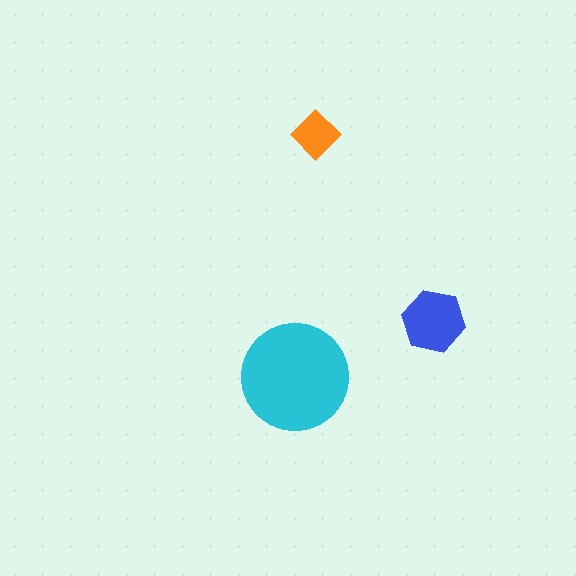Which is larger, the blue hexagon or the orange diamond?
The blue hexagon.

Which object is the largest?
The cyan circle.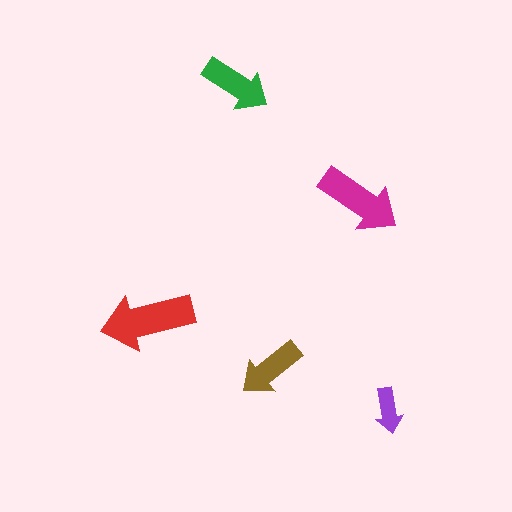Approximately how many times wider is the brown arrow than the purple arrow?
About 1.5 times wider.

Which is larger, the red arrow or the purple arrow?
The red one.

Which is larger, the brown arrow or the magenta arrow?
The magenta one.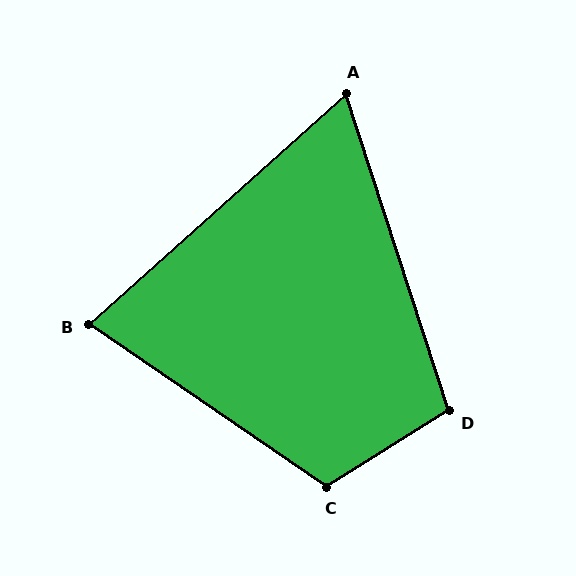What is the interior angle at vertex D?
Approximately 104 degrees (obtuse).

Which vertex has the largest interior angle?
C, at approximately 114 degrees.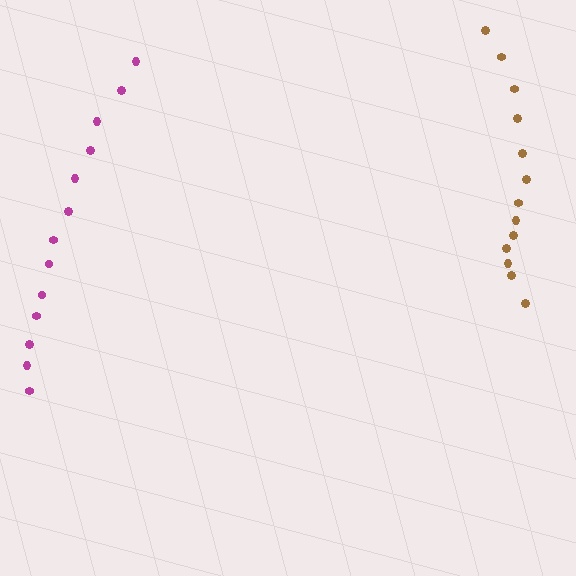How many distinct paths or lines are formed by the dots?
There are 2 distinct paths.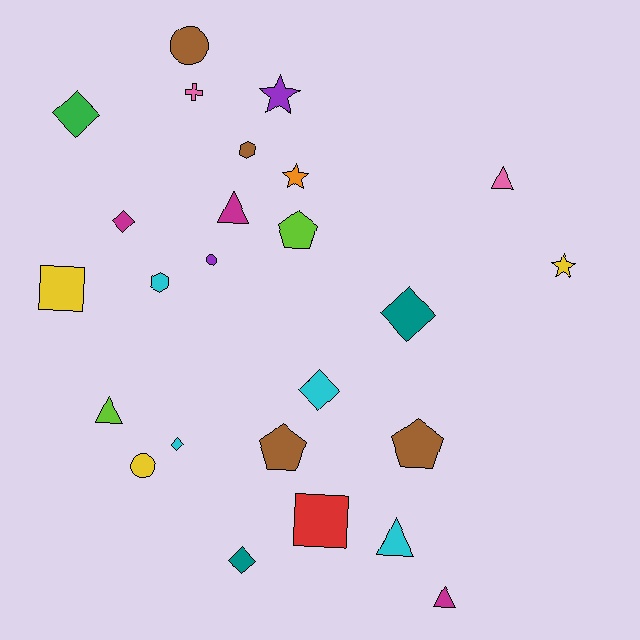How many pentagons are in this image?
There are 3 pentagons.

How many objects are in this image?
There are 25 objects.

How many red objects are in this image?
There is 1 red object.